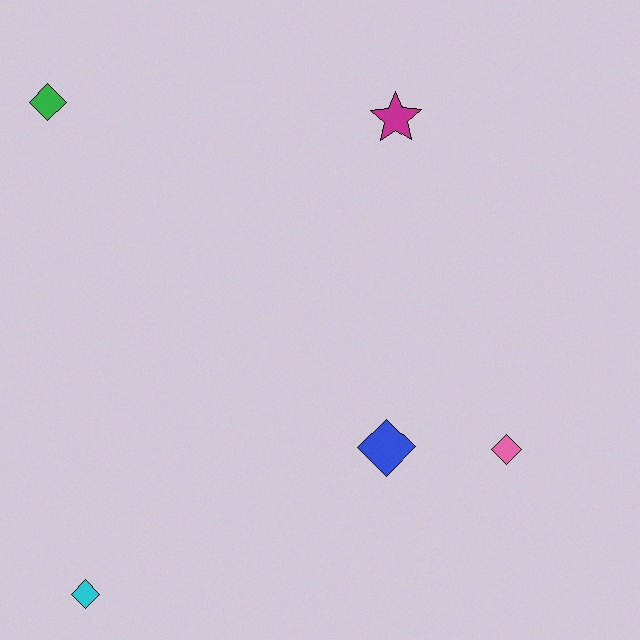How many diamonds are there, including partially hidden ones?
There are 4 diamonds.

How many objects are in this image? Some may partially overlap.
There are 5 objects.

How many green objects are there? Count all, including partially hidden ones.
There is 1 green object.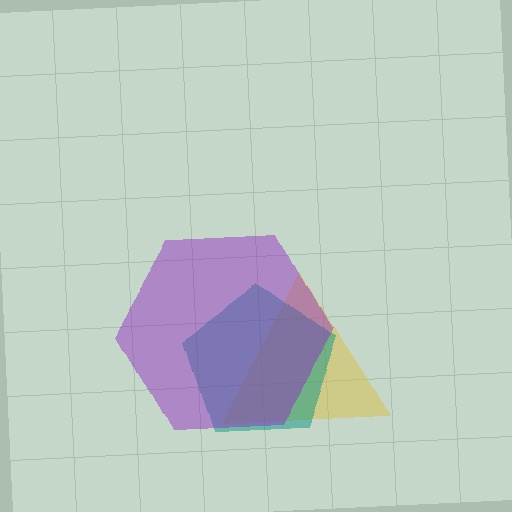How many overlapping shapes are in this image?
There are 3 overlapping shapes in the image.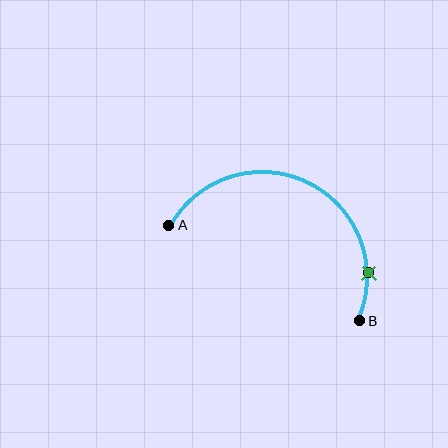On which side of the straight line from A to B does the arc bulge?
The arc bulges above the straight line connecting A and B.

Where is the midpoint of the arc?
The arc midpoint is the point on the curve farthest from the straight line joining A and B. It sits above that line.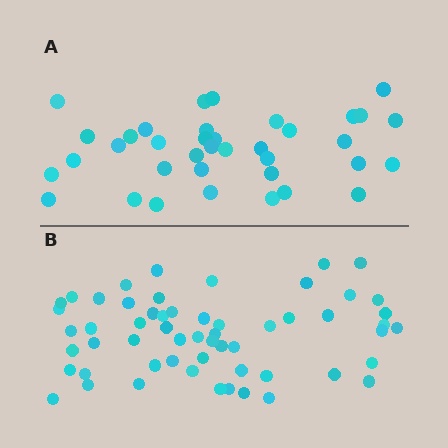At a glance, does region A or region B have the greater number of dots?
Region B (the bottom region) has more dots.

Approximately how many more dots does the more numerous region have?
Region B has approximately 20 more dots than region A.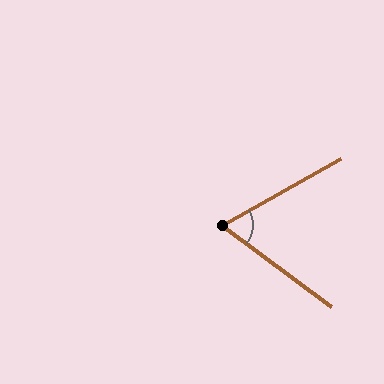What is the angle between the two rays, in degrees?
Approximately 66 degrees.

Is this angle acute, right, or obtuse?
It is acute.